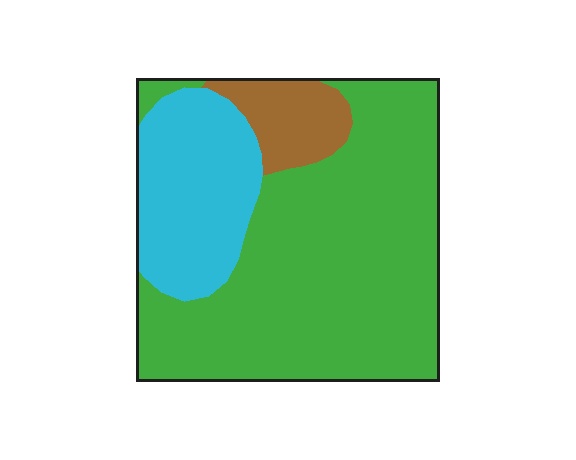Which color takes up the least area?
Brown, at roughly 10%.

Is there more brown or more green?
Green.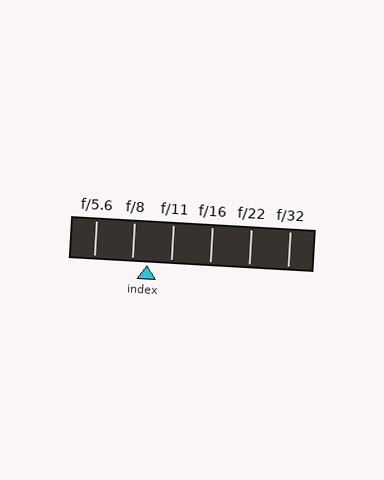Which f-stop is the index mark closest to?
The index mark is closest to f/8.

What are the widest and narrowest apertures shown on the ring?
The widest aperture shown is f/5.6 and the narrowest is f/32.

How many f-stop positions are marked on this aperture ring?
There are 6 f-stop positions marked.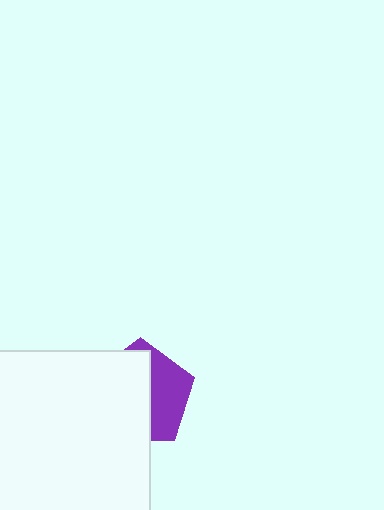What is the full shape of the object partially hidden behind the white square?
The partially hidden object is a purple pentagon.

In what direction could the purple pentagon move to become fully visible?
The purple pentagon could move right. That would shift it out from behind the white square entirely.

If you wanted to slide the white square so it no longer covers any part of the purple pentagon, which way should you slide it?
Slide it left — that is the most direct way to separate the two shapes.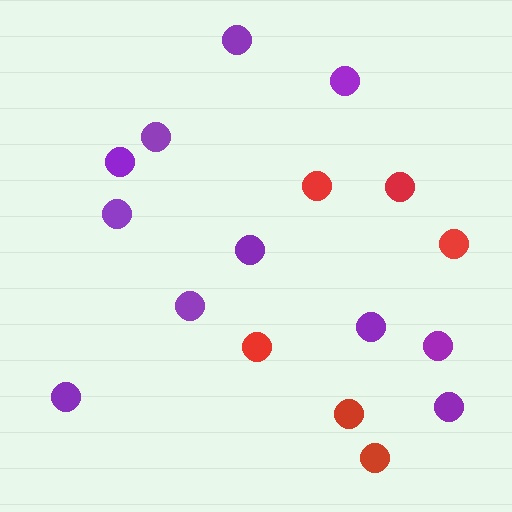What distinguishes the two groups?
There are 2 groups: one group of purple circles (11) and one group of red circles (6).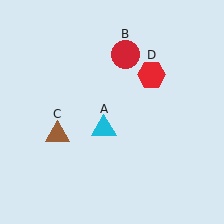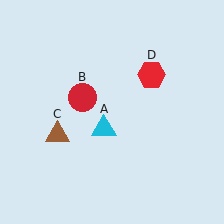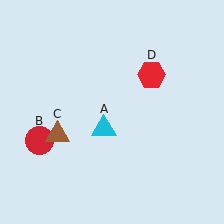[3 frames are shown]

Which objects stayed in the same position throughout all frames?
Cyan triangle (object A) and brown triangle (object C) and red hexagon (object D) remained stationary.